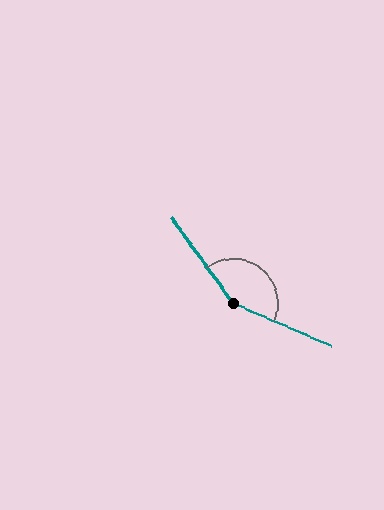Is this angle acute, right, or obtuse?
It is obtuse.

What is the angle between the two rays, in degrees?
Approximately 149 degrees.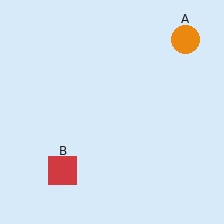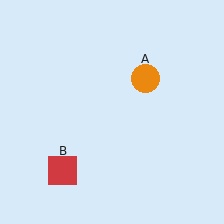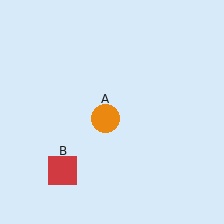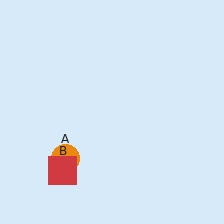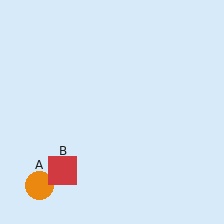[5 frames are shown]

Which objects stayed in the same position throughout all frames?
Red square (object B) remained stationary.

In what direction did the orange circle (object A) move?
The orange circle (object A) moved down and to the left.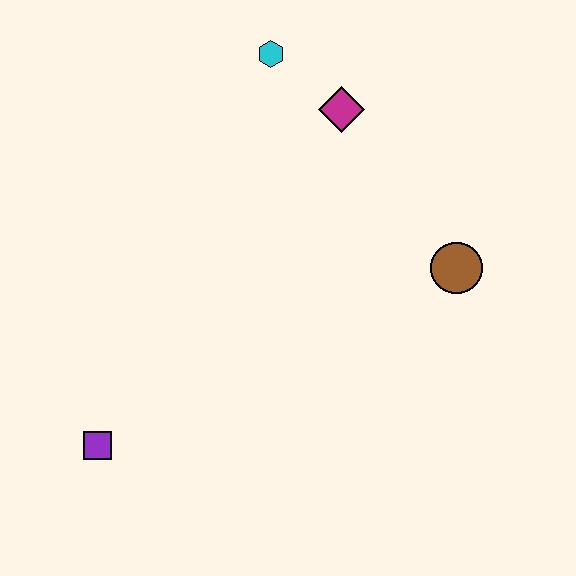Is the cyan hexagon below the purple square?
No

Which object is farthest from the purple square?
The cyan hexagon is farthest from the purple square.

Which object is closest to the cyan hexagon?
The magenta diamond is closest to the cyan hexagon.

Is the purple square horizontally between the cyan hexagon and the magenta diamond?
No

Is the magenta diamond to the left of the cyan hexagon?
No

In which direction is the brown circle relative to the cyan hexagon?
The brown circle is below the cyan hexagon.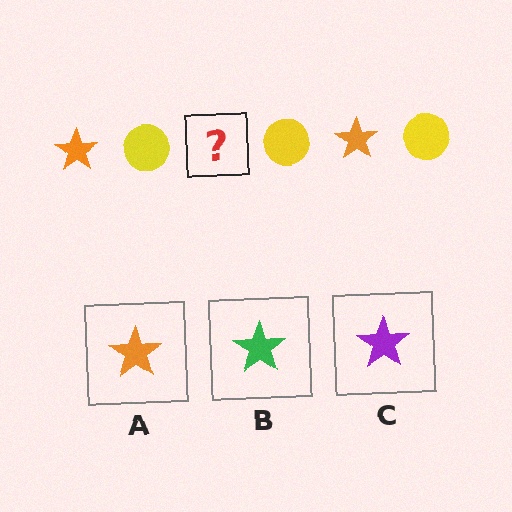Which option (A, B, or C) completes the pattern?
A.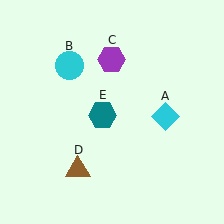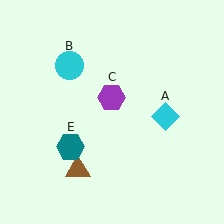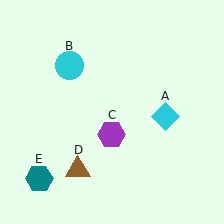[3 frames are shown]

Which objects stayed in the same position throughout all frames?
Cyan diamond (object A) and cyan circle (object B) and brown triangle (object D) remained stationary.